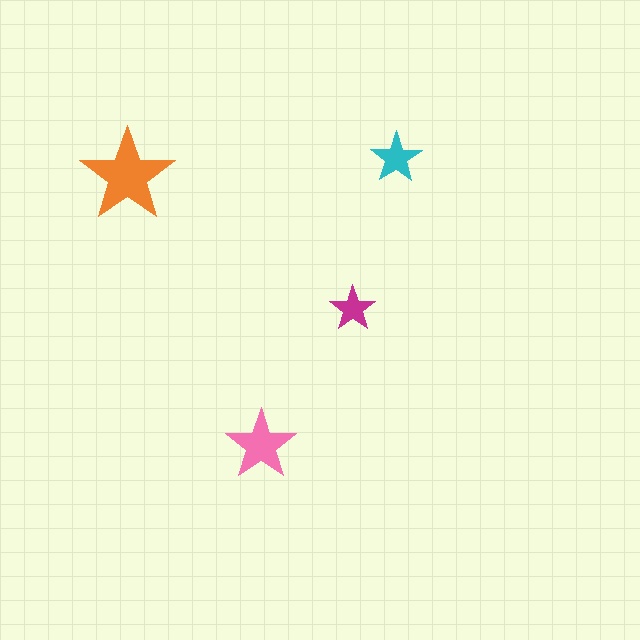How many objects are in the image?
There are 4 objects in the image.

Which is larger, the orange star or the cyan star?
The orange one.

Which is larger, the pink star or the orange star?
The orange one.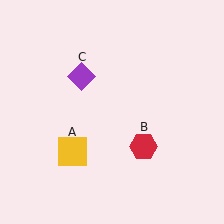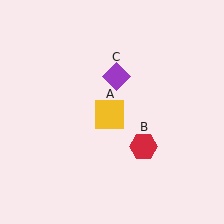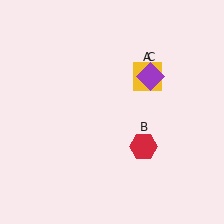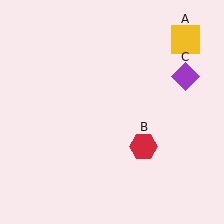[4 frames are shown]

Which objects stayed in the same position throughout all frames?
Red hexagon (object B) remained stationary.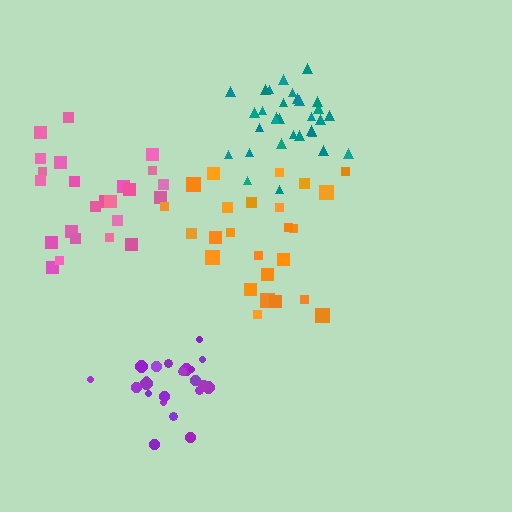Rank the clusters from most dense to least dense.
teal, purple, pink, orange.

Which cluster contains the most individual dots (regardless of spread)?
Teal (31).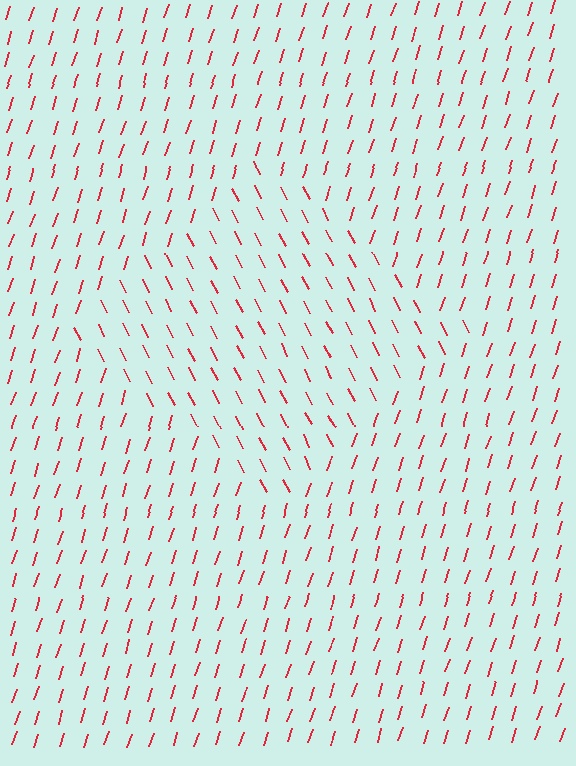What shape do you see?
I see a diamond.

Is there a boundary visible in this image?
Yes, there is a texture boundary formed by a change in line orientation.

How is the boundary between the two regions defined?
The boundary is defined purely by a change in line orientation (approximately 45 degrees difference). All lines are the same color and thickness.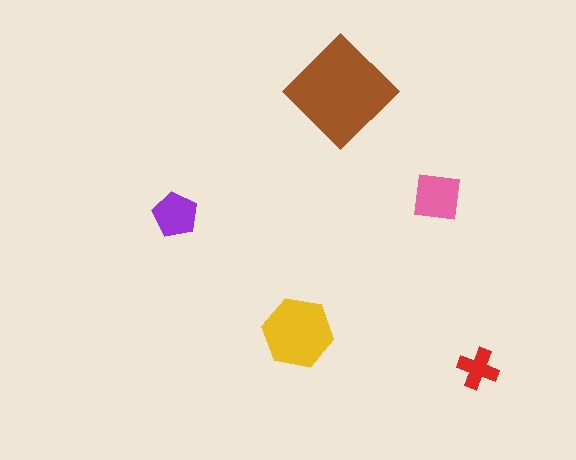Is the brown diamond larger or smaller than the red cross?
Larger.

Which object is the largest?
The brown diamond.